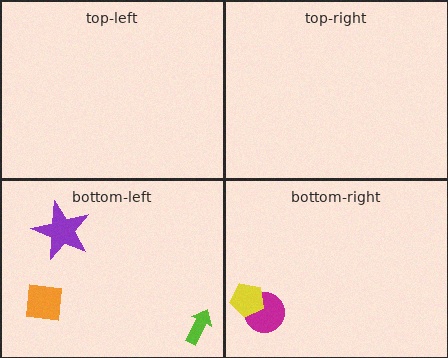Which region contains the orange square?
The bottom-left region.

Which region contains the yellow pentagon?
The bottom-right region.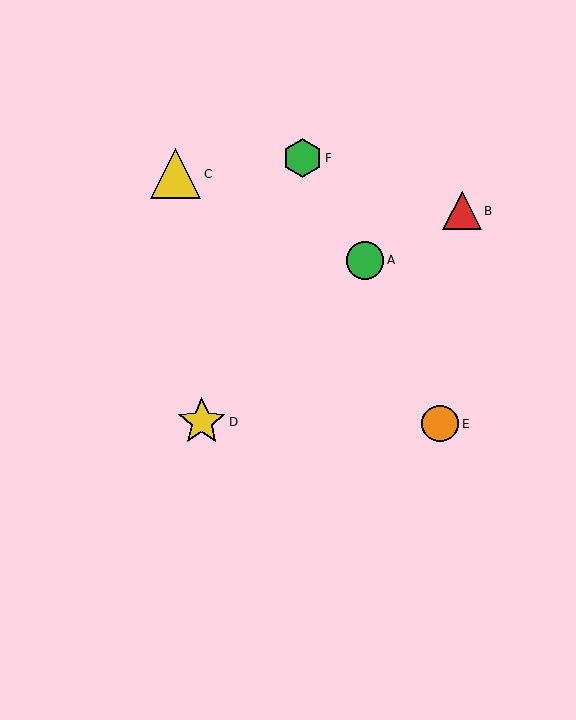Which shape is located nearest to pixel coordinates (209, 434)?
The yellow star (labeled D) at (202, 422) is nearest to that location.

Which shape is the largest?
The yellow triangle (labeled C) is the largest.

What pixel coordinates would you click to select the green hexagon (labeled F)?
Click at (303, 158) to select the green hexagon F.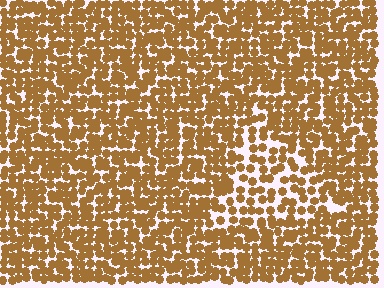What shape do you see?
I see a triangle.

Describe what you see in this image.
The image contains small brown elements arranged at two different densities. A triangle-shaped region is visible where the elements are less densely packed than the surrounding area.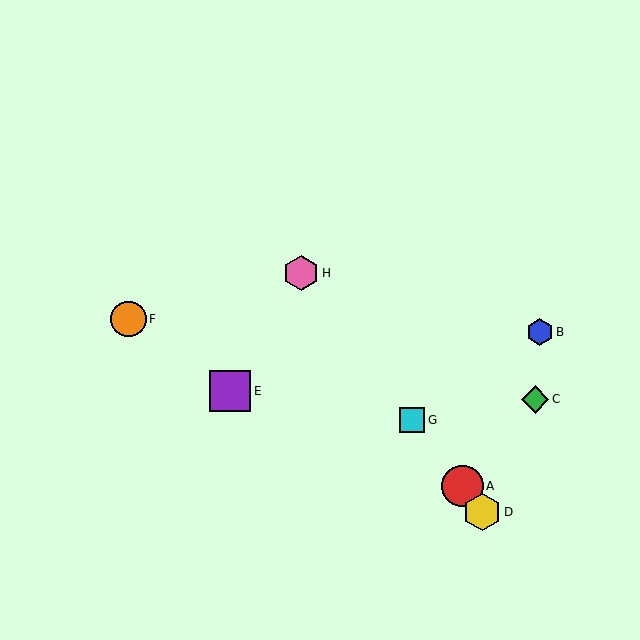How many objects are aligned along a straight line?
4 objects (A, D, G, H) are aligned along a straight line.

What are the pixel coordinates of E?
Object E is at (230, 391).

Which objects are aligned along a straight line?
Objects A, D, G, H are aligned along a straight line.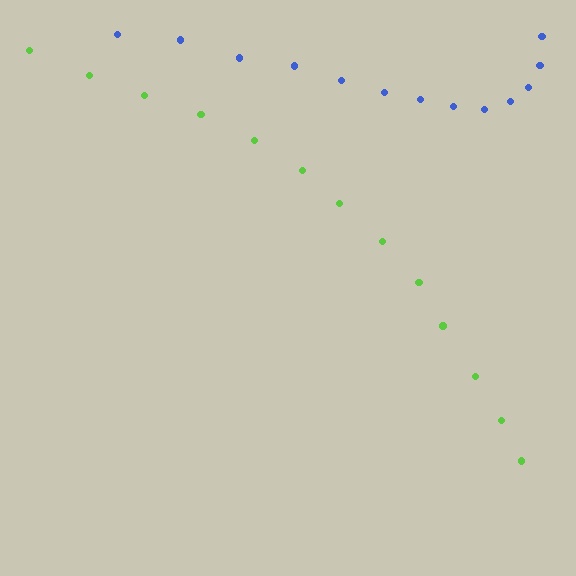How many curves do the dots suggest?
There are 2 distinct paths.